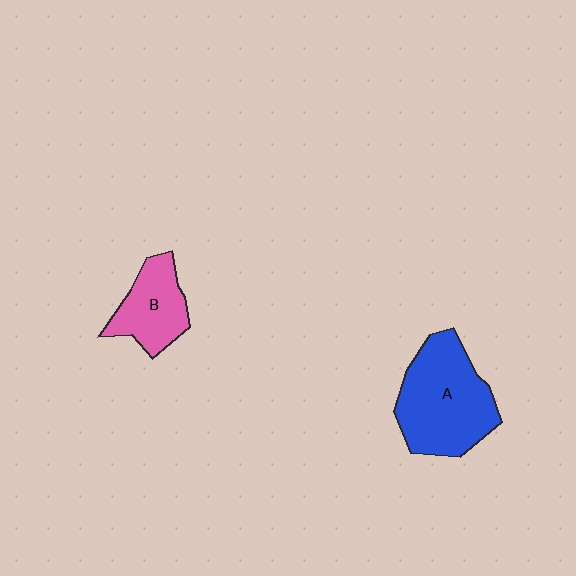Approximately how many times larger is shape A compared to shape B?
Approximately 1.8 times.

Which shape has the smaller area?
Shape B (pink).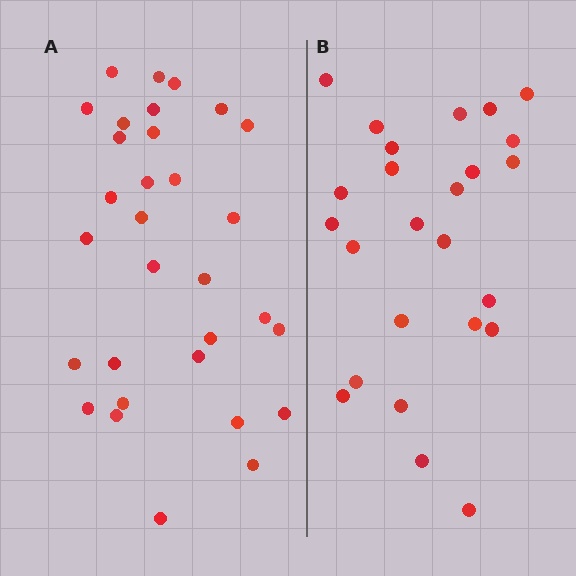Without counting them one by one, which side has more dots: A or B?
Region A (the left region) has more dots.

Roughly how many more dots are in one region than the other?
Region A has about 6 more dots than region B.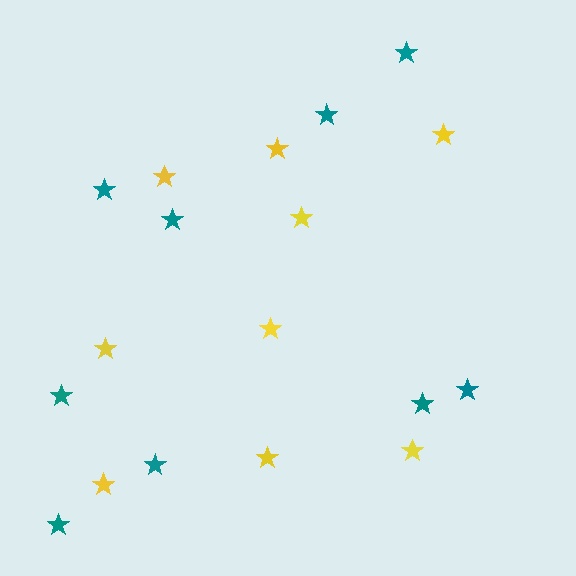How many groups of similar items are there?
There are 2 groups: one group of teal stars (9) and one group of yellow stars (9).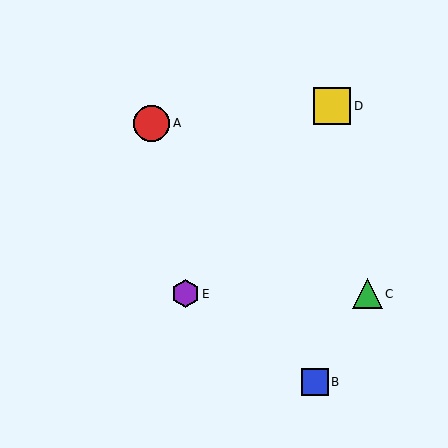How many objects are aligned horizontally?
2 objects (C, E) are aligned horizontally.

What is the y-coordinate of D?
Object D is at y≈106.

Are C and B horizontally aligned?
No, C is at y≈294 and B is at y≈382.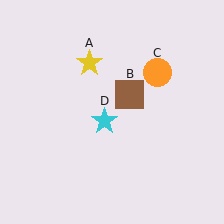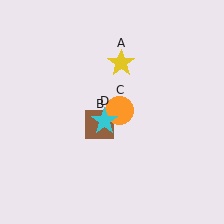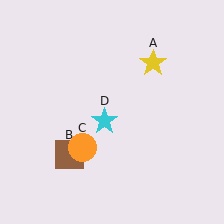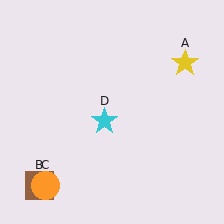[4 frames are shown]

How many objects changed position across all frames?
3 objects changed position: yellow star (object A), brown square (object B), orange circle (object C).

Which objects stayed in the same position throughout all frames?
Cyan star (object D) remained stationary.